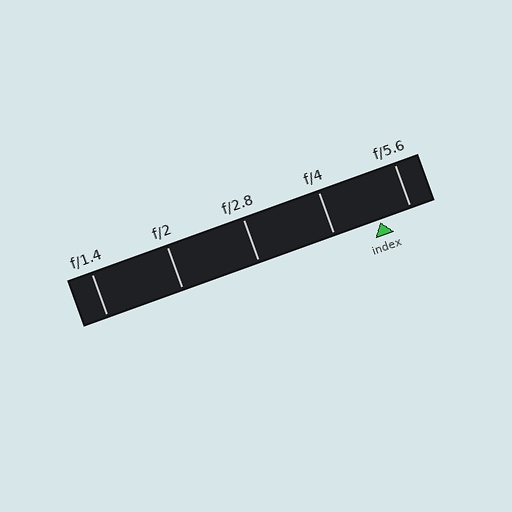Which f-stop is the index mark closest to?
The index mark is closest to f/5.6.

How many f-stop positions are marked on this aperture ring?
There are 5 f-stop positions marked.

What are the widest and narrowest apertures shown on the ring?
The widest aperture shown is f/1.4 and the narrowest is f/5.6.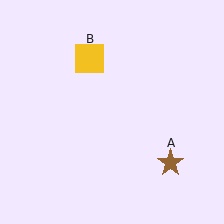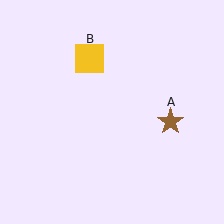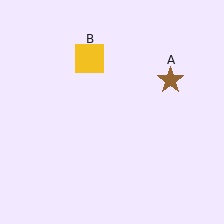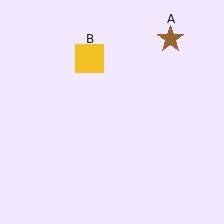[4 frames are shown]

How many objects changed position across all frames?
1 object changed position: brown star (object A).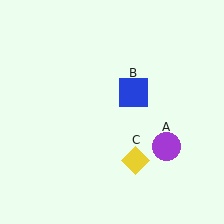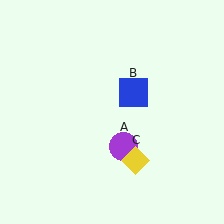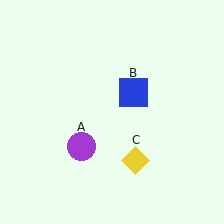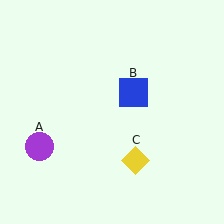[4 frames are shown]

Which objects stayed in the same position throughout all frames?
Blue square (object B) and yellow diamond (object C) remained stationary.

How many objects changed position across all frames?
1 object changed position: purple circle (object A).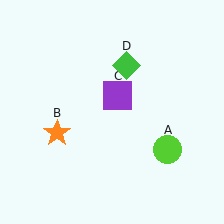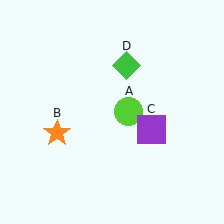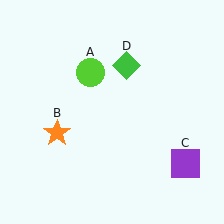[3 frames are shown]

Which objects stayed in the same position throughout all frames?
Orange star (object B) and green diamond (object D) remained stationary.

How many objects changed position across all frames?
2 objects changed position: lime circle (object A), purple square (object C).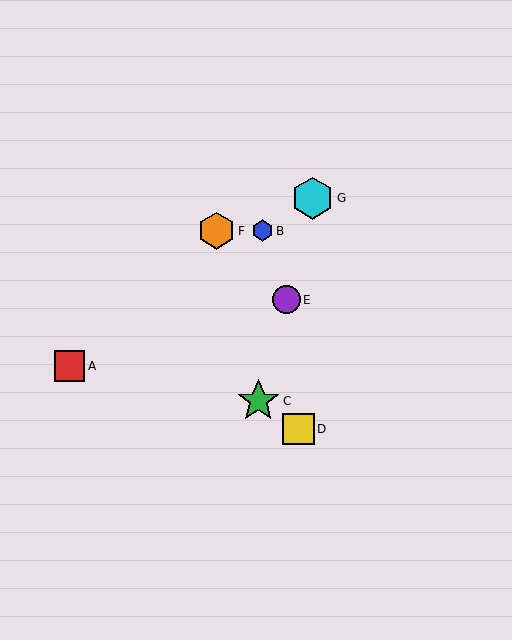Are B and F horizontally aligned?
Yes, both are at y≈231.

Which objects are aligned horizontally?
Objects B, F are aligned horizontally.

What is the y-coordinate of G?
Object G is at y≈198.